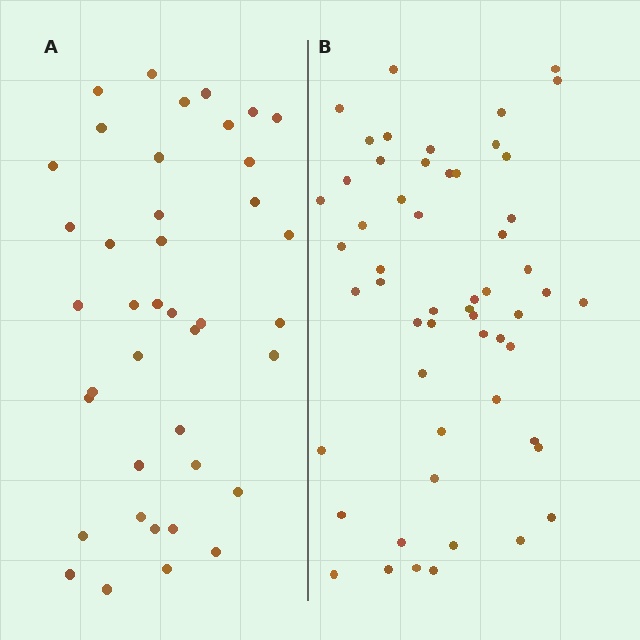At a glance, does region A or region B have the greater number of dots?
Region B (the right region) has more dots.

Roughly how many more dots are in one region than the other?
Region B has approximately 15 more dots than region A.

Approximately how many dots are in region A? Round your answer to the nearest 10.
About 40 dots.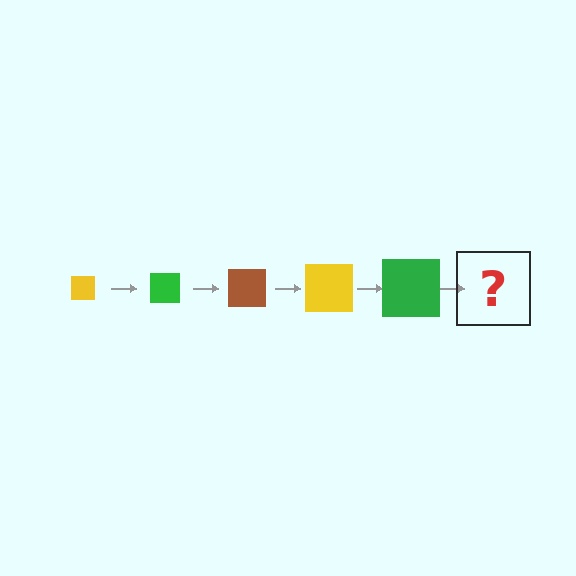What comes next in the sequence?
The next element should be a brown square, larger than the previous one.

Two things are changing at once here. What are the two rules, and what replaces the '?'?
The two rules are that the square grows larger each step and the color cycles through yellow, green, and brown. The '?' should be a brown square, larger than the previous one.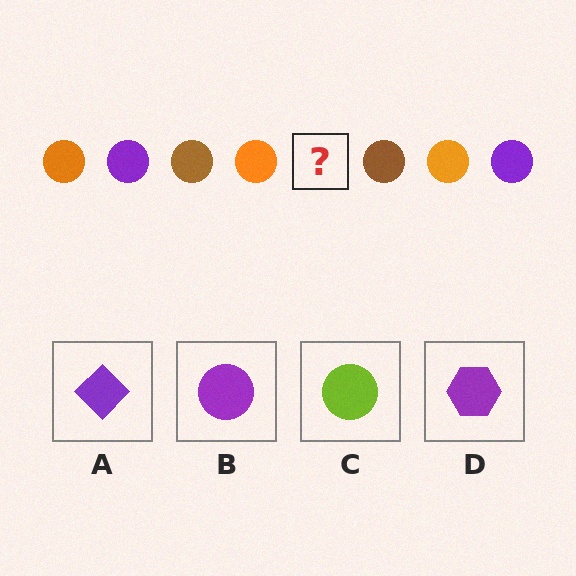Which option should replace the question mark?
Option B.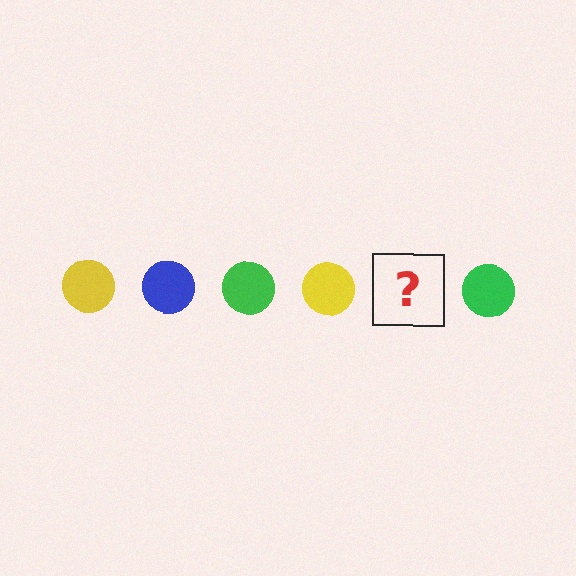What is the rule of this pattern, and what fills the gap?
The rule is that the pattern cycles through yellow, blue, green circles. The gap should be filled with a blue circle.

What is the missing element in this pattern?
The missing element is a blue circle.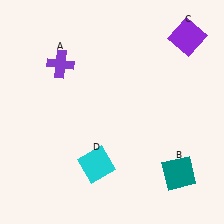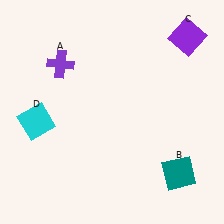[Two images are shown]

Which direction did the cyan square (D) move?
The cyan square (D) moved left.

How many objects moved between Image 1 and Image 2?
1 object moved between the two images.